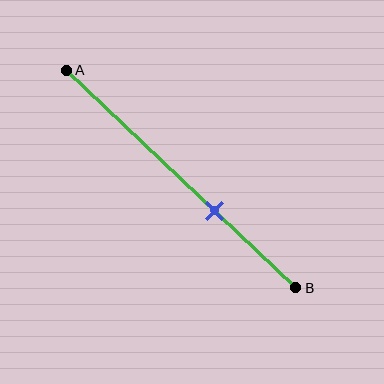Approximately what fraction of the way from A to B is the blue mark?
The blue mark is approximately 65% of the way from A to B.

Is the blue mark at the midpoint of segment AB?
No, the mark is at about 65% from A, not at the 50% midpoint.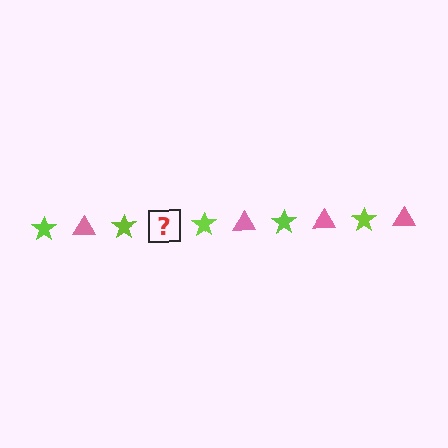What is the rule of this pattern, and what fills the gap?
The rule is that the pattern alternates between lime star and pink triangle. The gap should be filled with a pink triangle.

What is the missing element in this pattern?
The missing element is a pink triangle.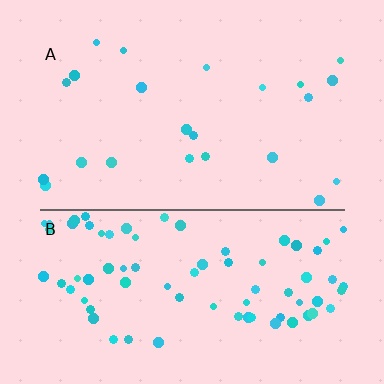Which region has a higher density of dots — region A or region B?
B (the bottom).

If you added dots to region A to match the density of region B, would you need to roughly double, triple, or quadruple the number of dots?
Approximately triple.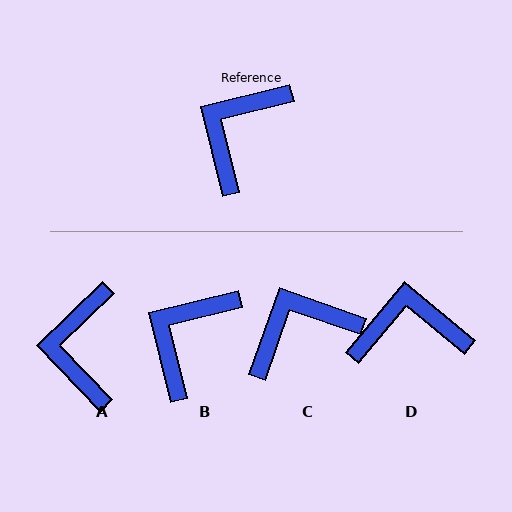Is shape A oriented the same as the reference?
No, it is off by about 30 degrees.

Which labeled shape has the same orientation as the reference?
B.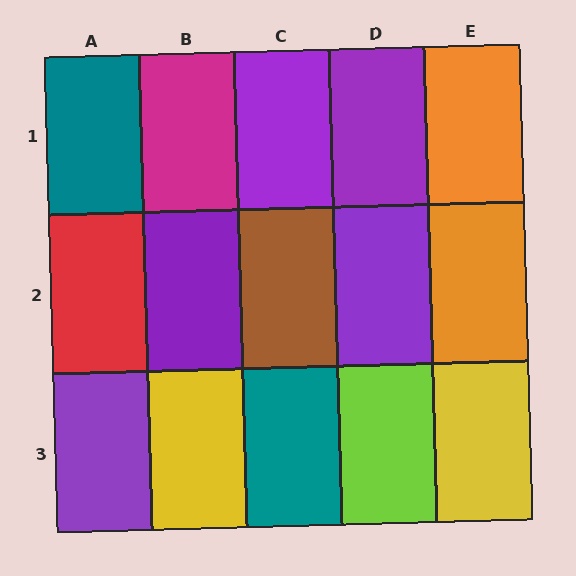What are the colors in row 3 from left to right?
Purple, yellow, teal, lime, yellow.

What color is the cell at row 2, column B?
Purple.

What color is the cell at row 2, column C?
Brown.